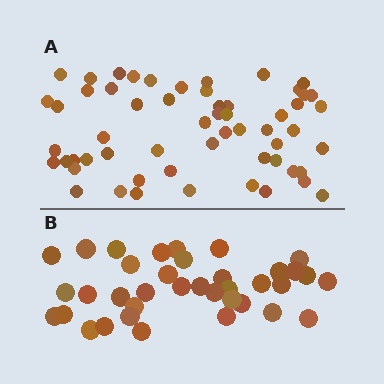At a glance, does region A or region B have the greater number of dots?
Region A (the top region) has more dots.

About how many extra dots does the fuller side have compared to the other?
Region A has approximately 20 more dots than region B.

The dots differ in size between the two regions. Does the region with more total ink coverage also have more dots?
No. Region B has more total ink coverage because its dots are larger, but region A actually contains more individual dots. Total area can be misleading — the number of items is what matters here.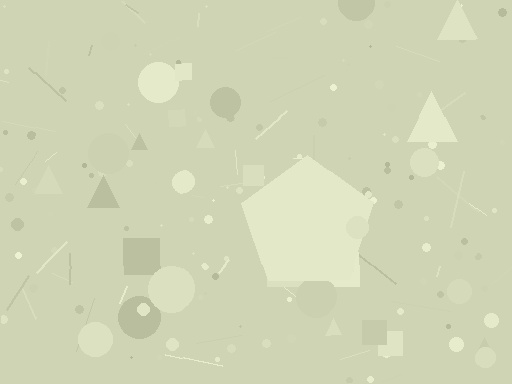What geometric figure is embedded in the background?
A pentagon is embedded in the background.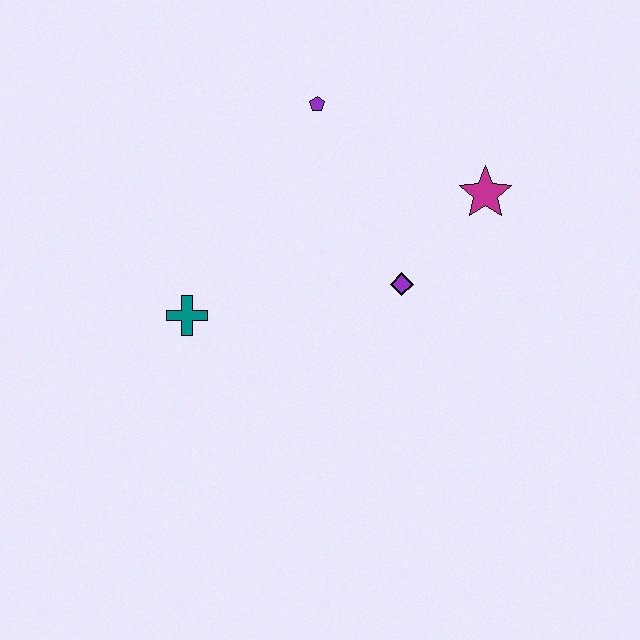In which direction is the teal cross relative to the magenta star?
The teal cross is to the left of the magenta star.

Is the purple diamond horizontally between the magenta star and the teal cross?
Yes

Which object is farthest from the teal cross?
The magenta star is farthest from the teal cross.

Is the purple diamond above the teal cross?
Yes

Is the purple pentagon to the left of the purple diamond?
Yes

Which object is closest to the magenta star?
The purple diamond is closest to the magenta star.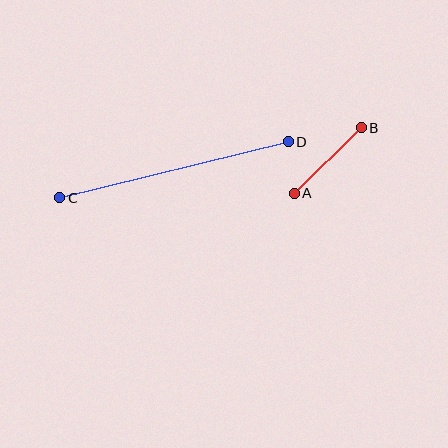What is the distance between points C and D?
The distance is approximately 235 pixels.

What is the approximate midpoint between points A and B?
The midpoint is at approximately (328, 161) pixels.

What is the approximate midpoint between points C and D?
The midpoint is at approximately (174, 170) pixels.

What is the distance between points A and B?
The distance is approximately 93 pixels.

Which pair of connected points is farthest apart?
Points C and D are farthest apart.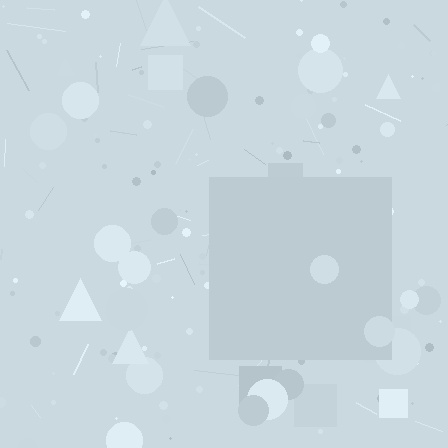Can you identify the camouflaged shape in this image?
The camouflaged shape is a square.